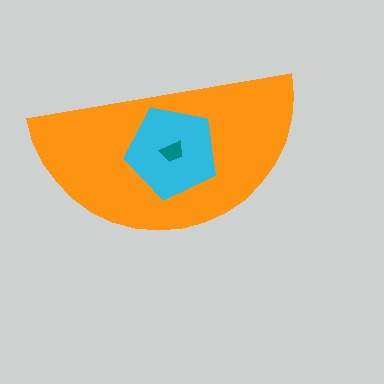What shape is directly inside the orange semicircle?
The cyan pentagon.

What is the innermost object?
The teal trapezoid.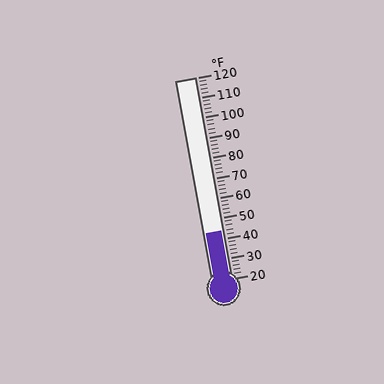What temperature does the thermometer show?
The thermometer shows approximately 44°F.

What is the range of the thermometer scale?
The thermometer scale ranges from 20°F to 120°F.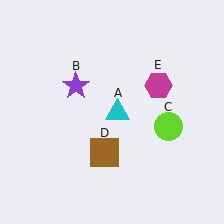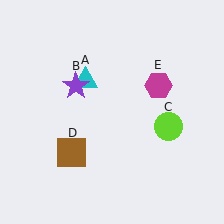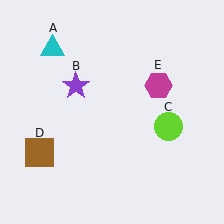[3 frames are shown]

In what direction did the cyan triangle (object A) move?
The cyan triangle (object A) moved up and to the left.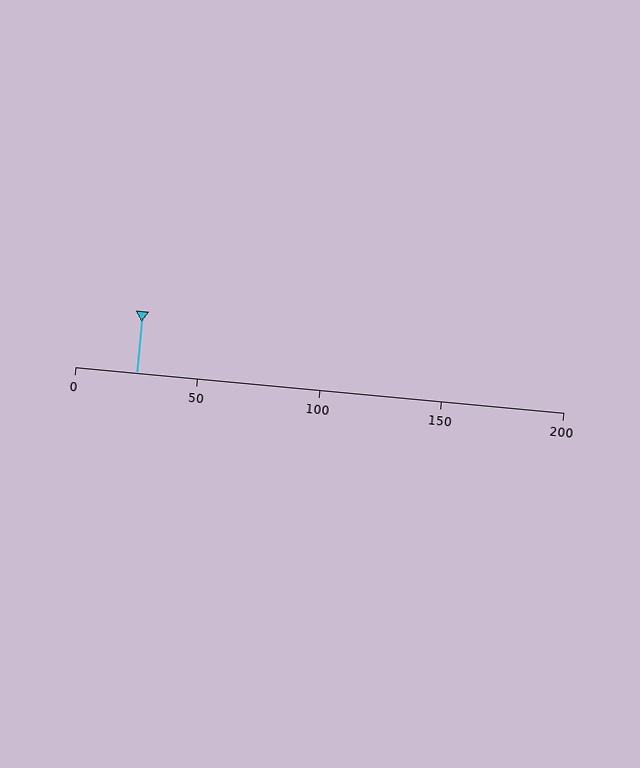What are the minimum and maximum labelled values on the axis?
The axis runs from 0 to 200.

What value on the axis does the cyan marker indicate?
The marker indicates approximately 25.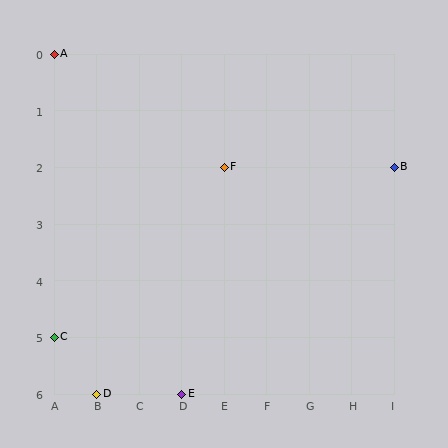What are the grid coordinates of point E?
Point E is at grid coordinates (D, 6).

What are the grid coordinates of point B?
Point B is at grid coordinates (I, 2).